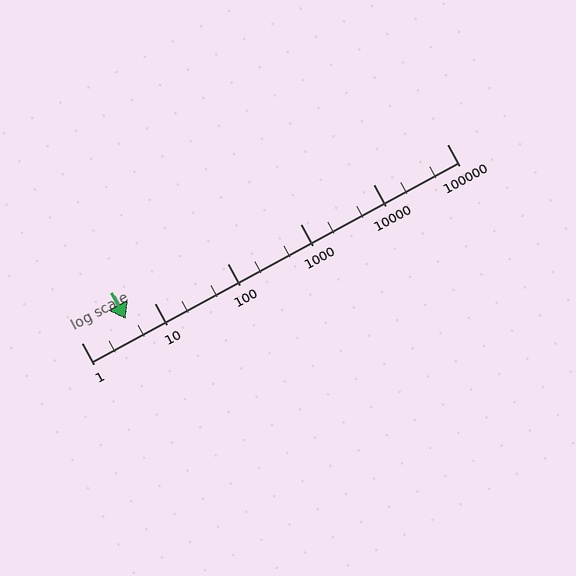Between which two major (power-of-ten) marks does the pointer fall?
The pointer is between 1 and 10.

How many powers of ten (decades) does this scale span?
The scale spans 5 decades, from 1 to 100000.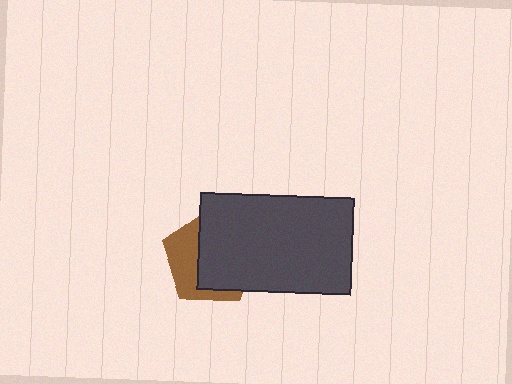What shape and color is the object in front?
The object in front is a dark gray rectangle.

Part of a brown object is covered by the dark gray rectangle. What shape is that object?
It is a pentagon.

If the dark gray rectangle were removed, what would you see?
You would see the complete brown pentagon.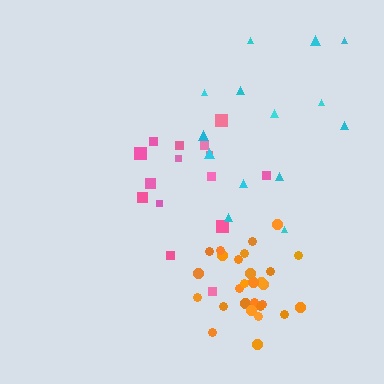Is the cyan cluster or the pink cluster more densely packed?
Pink.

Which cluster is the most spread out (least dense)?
Cyan.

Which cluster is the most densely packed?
Orange.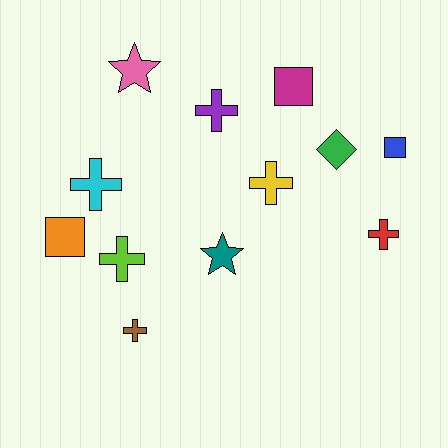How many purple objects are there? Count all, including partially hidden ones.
There is 1 purple object.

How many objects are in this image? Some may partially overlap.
There are 12 objects.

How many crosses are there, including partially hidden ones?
There are 6 crosses.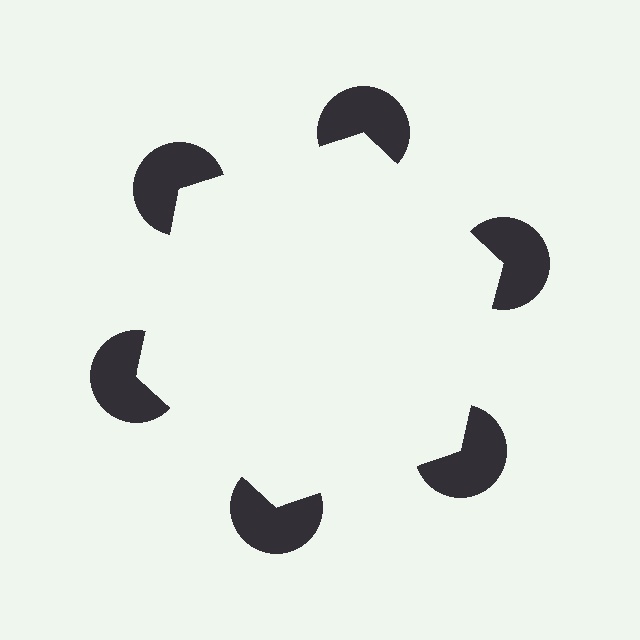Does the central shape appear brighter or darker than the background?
It typically appears slightly brighter than the background, even though no actual brightness change is drawn.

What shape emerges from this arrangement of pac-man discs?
An illusory hexagon — its edges are inferred from the aligned wedge cuts in the pac-man discs, not physically drawn.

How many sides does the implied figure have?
6 sides.